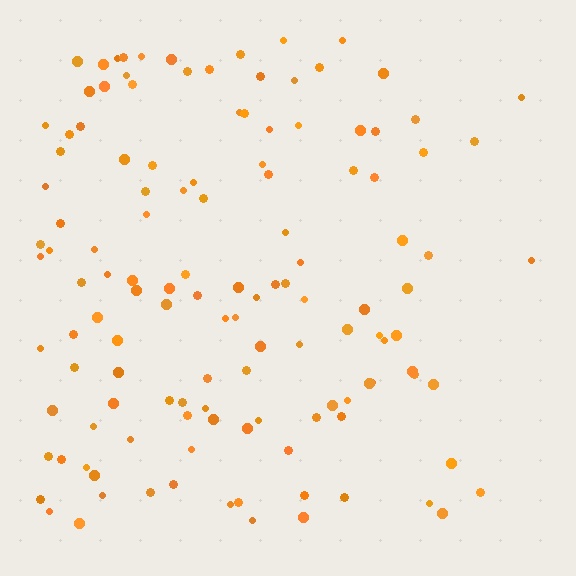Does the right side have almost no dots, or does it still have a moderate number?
Still a moderate number, just noticeably fewer than the left.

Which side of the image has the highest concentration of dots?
The left.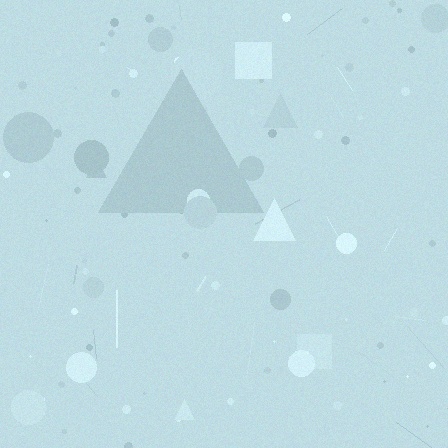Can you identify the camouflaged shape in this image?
The camouflaged shape is a triangle.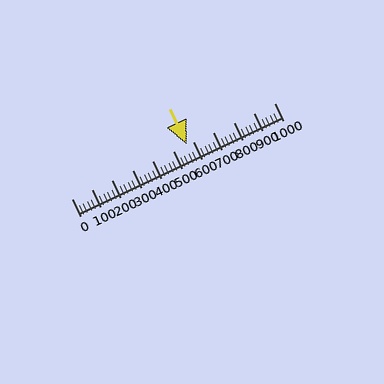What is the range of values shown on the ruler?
The ruler shows values from 0 to 1000.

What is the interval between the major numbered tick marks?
The major tick marks are spaced 100 units apart.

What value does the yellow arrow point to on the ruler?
The yellow arrow points to approximately 568.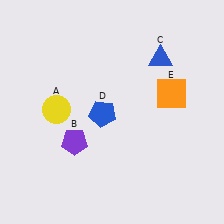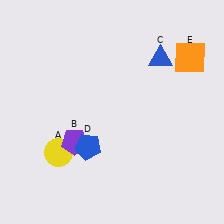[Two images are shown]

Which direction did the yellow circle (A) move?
The yellow circle (A) moved down.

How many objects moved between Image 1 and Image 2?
3 objects moved between the two images.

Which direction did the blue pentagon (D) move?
The blue pentagon (D) moved down.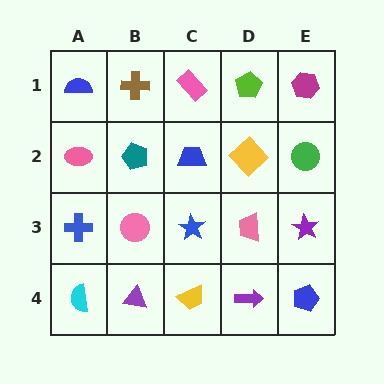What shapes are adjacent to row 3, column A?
A pink ellipse (row 2, column A), a cyan semicircle (row 4, column A), a pink circle (row 3, column B).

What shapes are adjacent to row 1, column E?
A green circle (row 2, column E), a lime pentagon (row 1, column D).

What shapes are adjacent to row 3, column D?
A yellow diamond (row 2, column D), a purple arrow (row 4, column D), a blue star (row 3, column C), a purple star (row 3, column E).